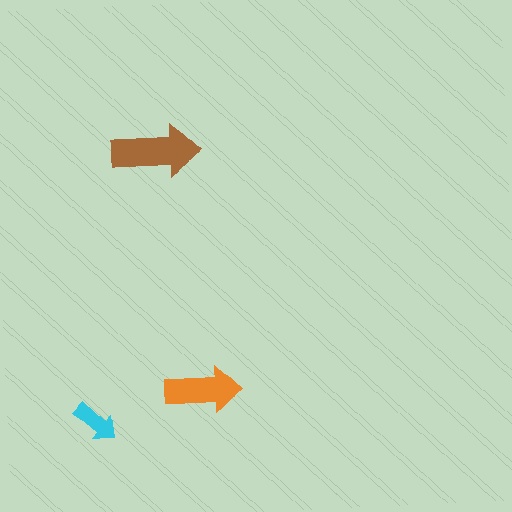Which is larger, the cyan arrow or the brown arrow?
The brown one.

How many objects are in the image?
There are 3 objects in the image.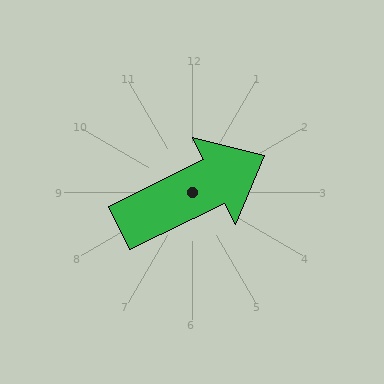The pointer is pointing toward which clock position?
Roughly 2 o'clock.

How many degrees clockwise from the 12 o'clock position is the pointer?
Approximately 64 degrees.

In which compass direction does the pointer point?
Northeast.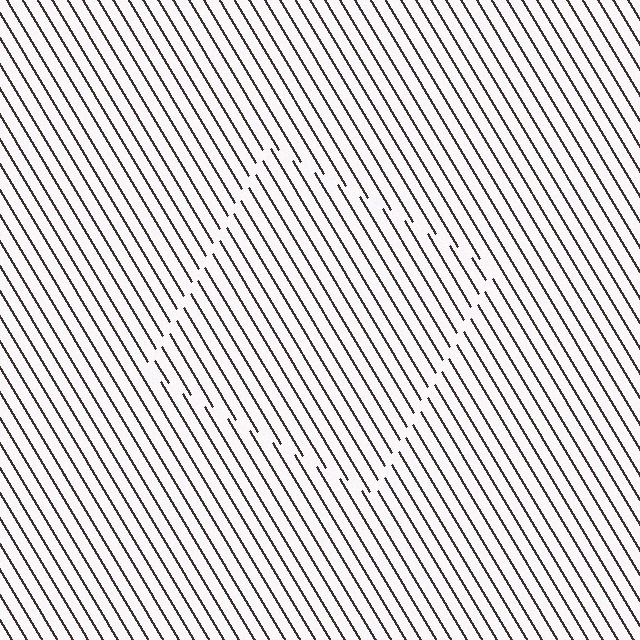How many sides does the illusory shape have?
4 sides — the line-ends trace a square.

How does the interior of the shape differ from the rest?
The interior of the shape contains the same grating, shifted by half a period — the contour is defined by the phase discontinuity where line-ends from the inner and outer gratings abut.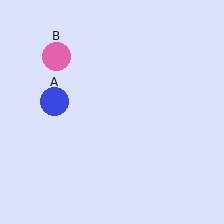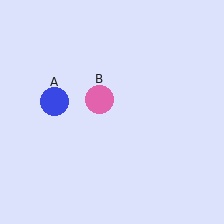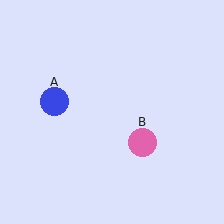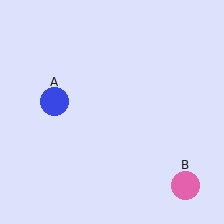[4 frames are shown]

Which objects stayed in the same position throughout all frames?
Blue circle (object A) remained stationary.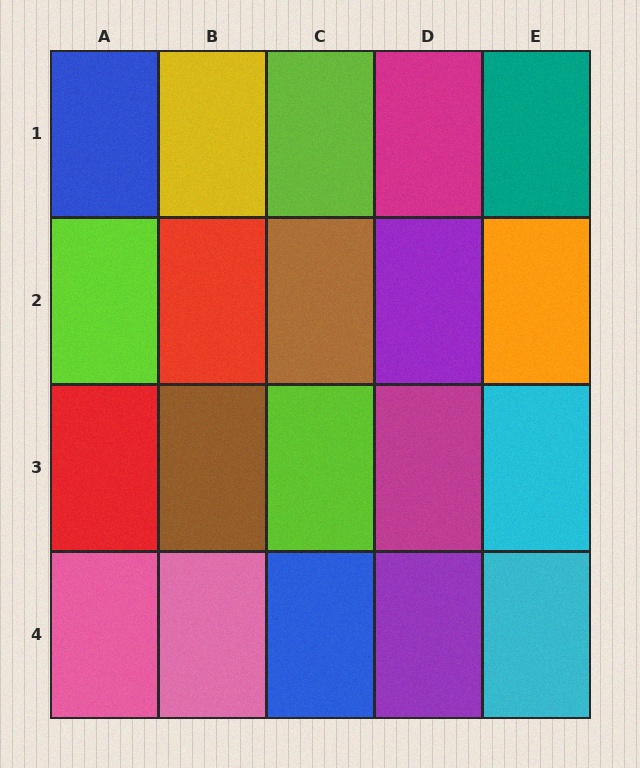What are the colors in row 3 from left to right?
Red, brown, lime, magenta, cyan.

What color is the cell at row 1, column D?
Magenta.